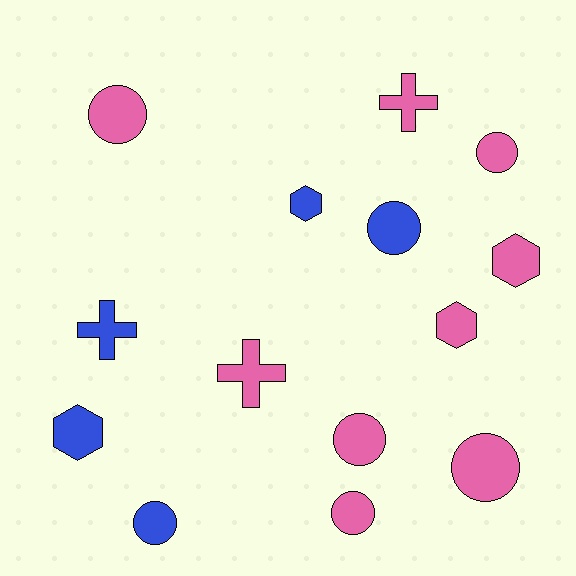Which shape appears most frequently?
Circle, with 7 objects.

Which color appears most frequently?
Pink, with 9 objects.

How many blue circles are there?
There are 2 blue circles.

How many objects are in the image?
There are 14 objects.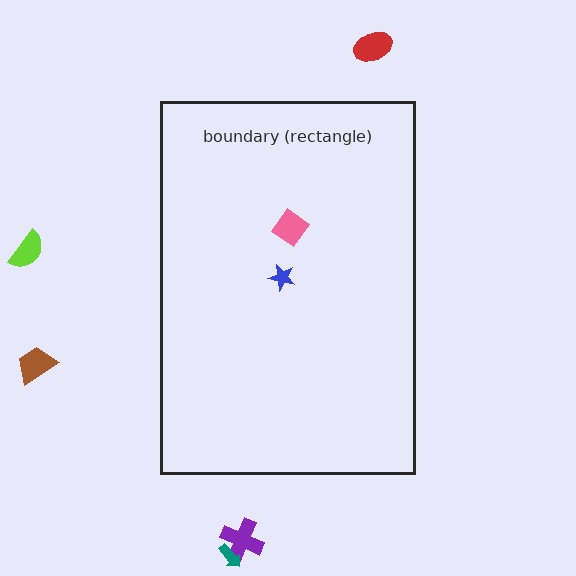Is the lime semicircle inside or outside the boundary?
Outside.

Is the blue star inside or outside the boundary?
Inside.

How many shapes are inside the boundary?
2 inside, 5 outside.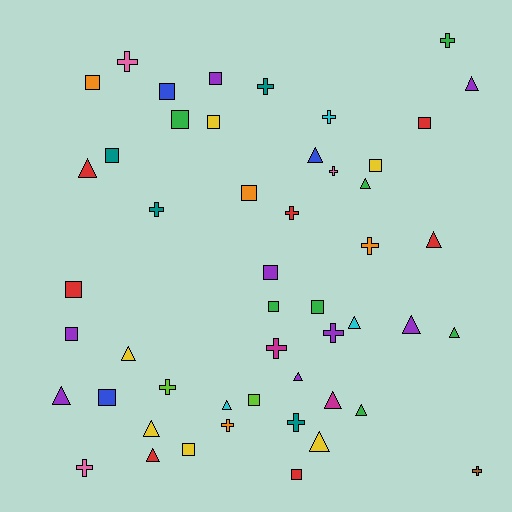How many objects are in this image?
There are 50 objects.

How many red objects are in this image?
There are 7 red objects.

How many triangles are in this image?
There are 17 triangles.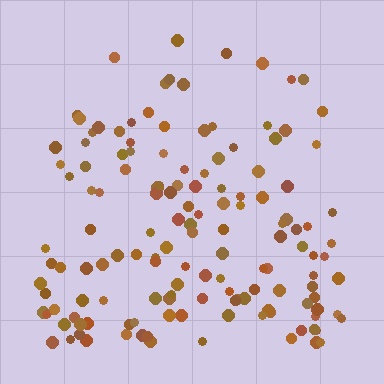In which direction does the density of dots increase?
From top to bottom, with the bottom side densest.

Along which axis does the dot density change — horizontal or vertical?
Vertical.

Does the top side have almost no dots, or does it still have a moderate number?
Still a moderate number, just noticeably fewer than the bottom.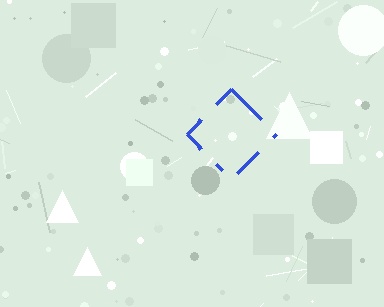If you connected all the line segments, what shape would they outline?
They would outline a diamond.